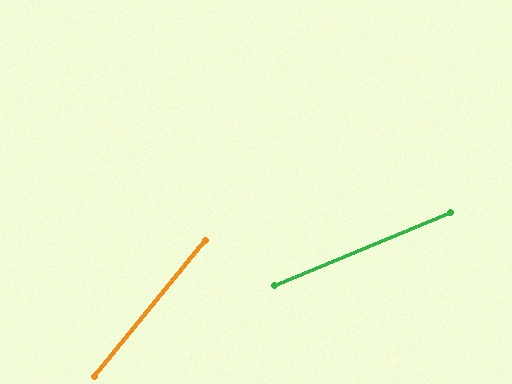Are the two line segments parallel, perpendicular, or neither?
Neither parallel nor perpendicular — they differ by about 28°.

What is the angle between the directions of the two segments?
Approximately 28 degrees.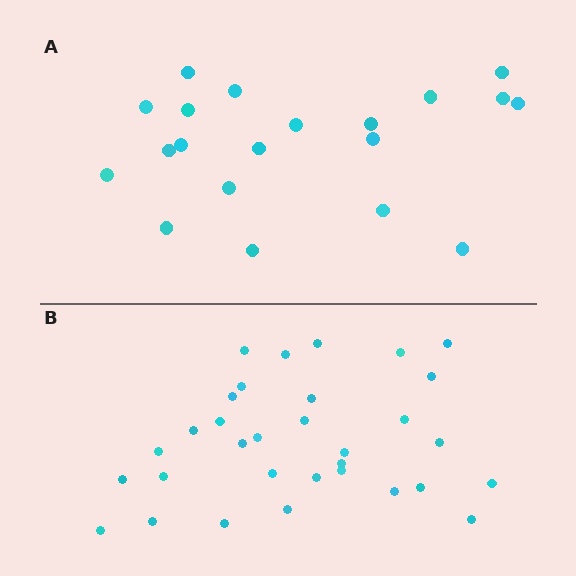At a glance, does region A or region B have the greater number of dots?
Region B (the bottom region) has more dots.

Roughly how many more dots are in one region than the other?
Region B has roughly 12 or so more dots than region A.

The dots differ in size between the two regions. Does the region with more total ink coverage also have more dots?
No. Region A has more total ink coverage because its dots are larger, but region B actually contains more individual dots. Total area can be misleading — the number of items is what matters here.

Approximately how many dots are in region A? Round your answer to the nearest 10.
About 20 dots.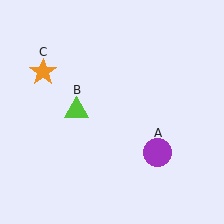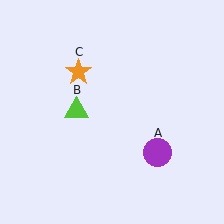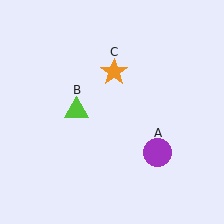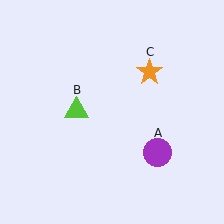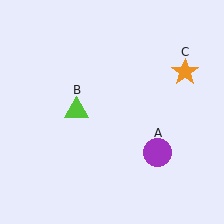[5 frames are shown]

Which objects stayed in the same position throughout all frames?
Purple circle (object A) and lime triangle (object B) remained stationary.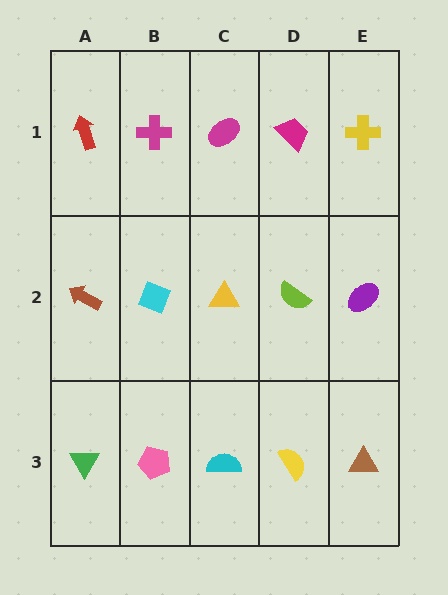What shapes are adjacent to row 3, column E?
A purple ellipse (row 2, column E), a yellow semicircle (row 3, column D).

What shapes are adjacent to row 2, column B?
A magenta cross (row 1, column B), a pink pentagon (row 3, column B), a brown arrow (row 2, column A), a yellow triangle (row 2, column C).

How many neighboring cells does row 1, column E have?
2.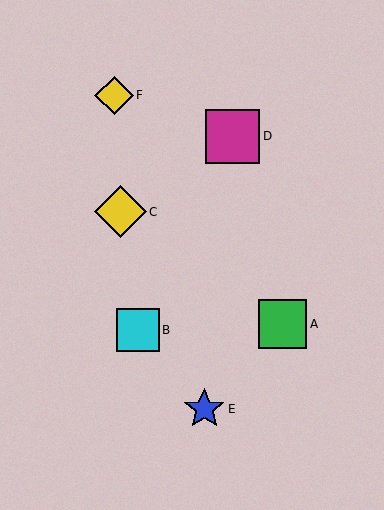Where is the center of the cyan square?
The center of the cyan square is at (138, 330).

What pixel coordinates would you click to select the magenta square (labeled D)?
Click at (233, 136) to select the magenta square D.